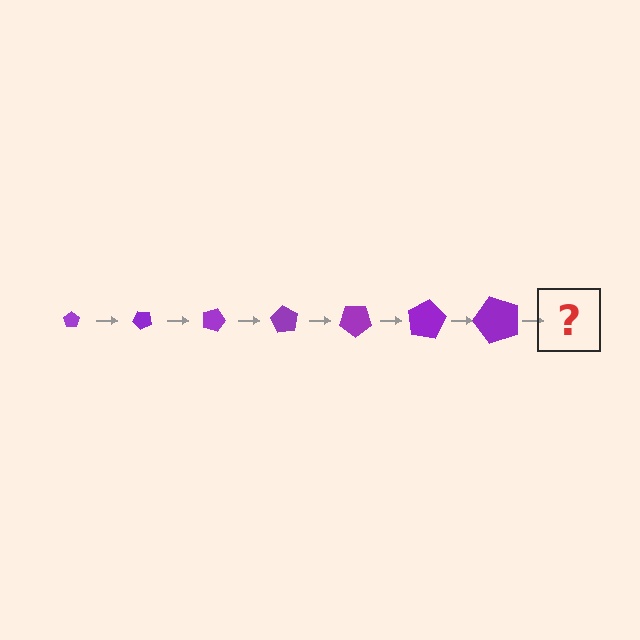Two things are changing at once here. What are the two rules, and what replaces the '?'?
The two rules are that the pentagon grows larger each step and it rotates 45 degrees each step. The '?' should be a pentagon, larger than the previous one and rotated 315 degrees from the start.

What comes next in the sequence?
The next element should be a pentagon, larger than the previous one and rotated 315 degrees from the start.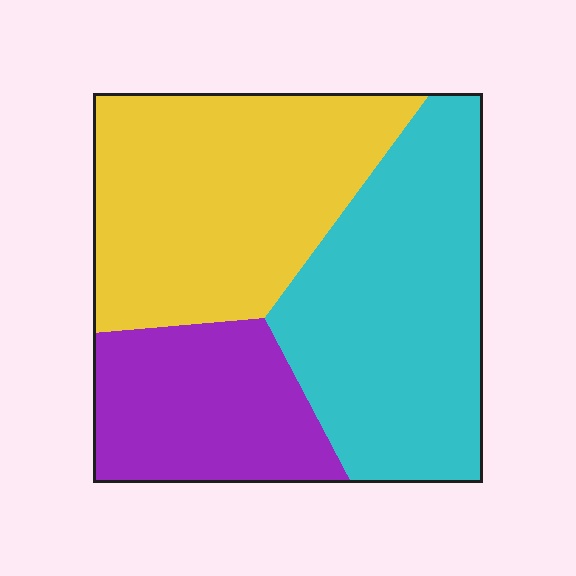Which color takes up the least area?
Purple, at roughly 20%.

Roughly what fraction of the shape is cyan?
Cyan covers 39% of the shape.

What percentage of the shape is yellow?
Yellow takes up between a third and a half of the shape.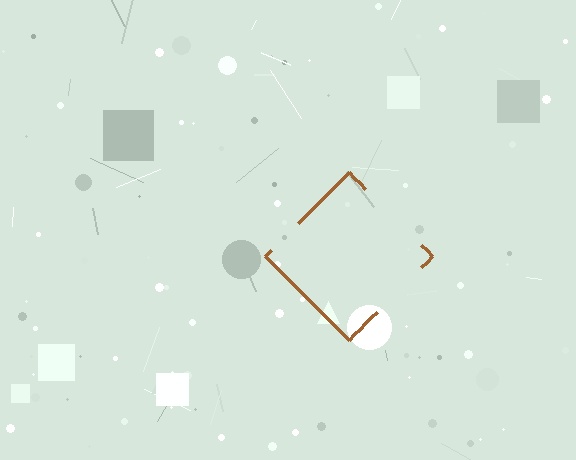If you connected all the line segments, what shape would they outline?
They would outline a diamond.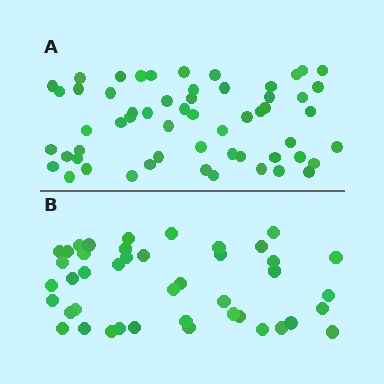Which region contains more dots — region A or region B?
Region A (the top region) has more dots.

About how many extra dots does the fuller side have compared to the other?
Region A has approximately 15 more dots than region B.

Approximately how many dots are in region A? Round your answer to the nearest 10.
About 60 dots. (The exact count is 57, which rounds to 60.)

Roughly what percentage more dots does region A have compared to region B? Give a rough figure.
About 35% more.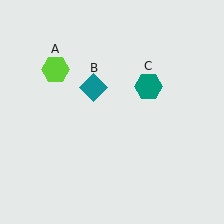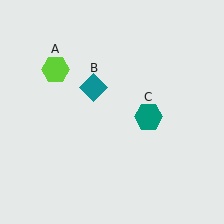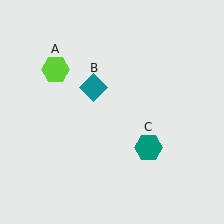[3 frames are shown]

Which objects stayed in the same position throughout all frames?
Lime hexagon (object A) and teal diamond (object B) remained stationary.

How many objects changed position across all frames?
1 object changed position: teal hexagon (object C).